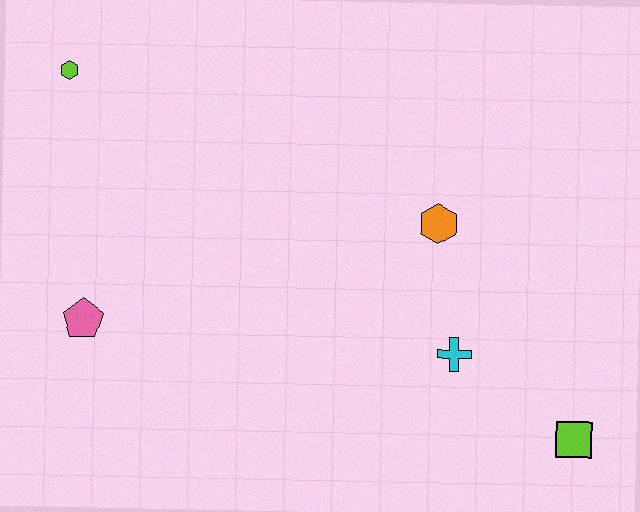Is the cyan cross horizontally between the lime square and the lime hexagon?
Yes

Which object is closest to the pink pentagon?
The lime hexagon is closest to the pink pentagon.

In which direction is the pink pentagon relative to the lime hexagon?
The pink pentagon is below the lime hexagon.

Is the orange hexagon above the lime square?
Yes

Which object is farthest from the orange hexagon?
The lime hexagon is farthest from the orange hexagon.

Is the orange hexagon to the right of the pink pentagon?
Yes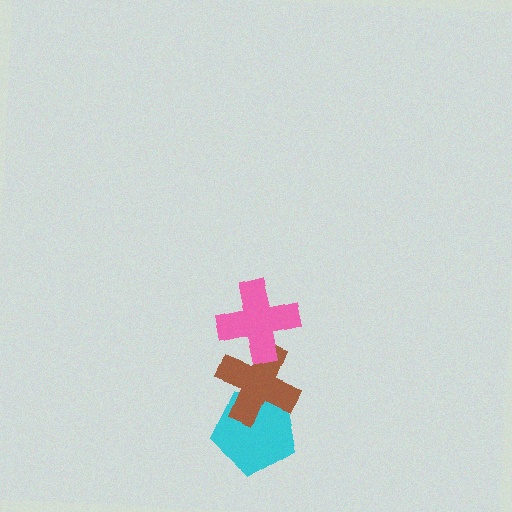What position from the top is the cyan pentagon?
The cyan pentagon is 3rd from the top.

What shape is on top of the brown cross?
The pink cross is on top of the brown cross.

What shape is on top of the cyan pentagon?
The brown cross is on top of the cyan pentagon.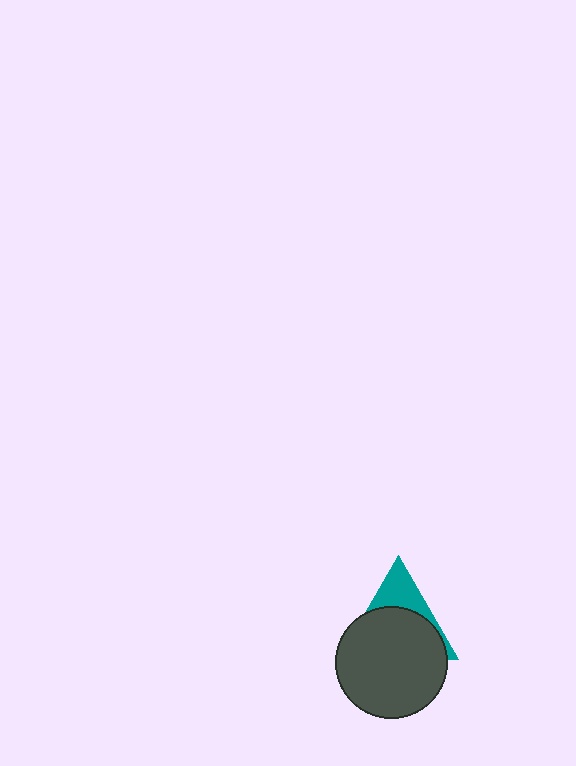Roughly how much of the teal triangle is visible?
A small part of it is visible (roughly 32%).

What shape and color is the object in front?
The object in front is a dark gray circle.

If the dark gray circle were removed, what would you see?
You would see the complete teal triangle.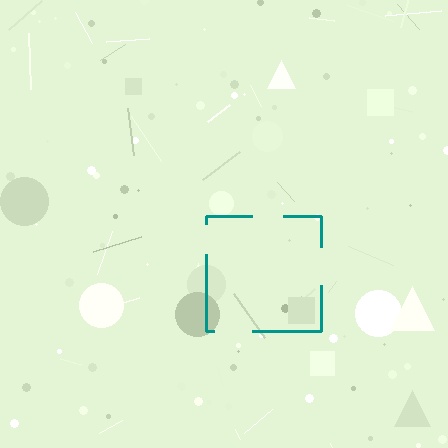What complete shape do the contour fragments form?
The contour fragments form a square.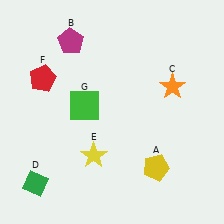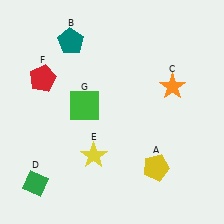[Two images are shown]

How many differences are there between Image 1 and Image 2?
There is 1 difference between the two images.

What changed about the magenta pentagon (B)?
In Image 1, B is magenta. In Image 2, it changed to teal.